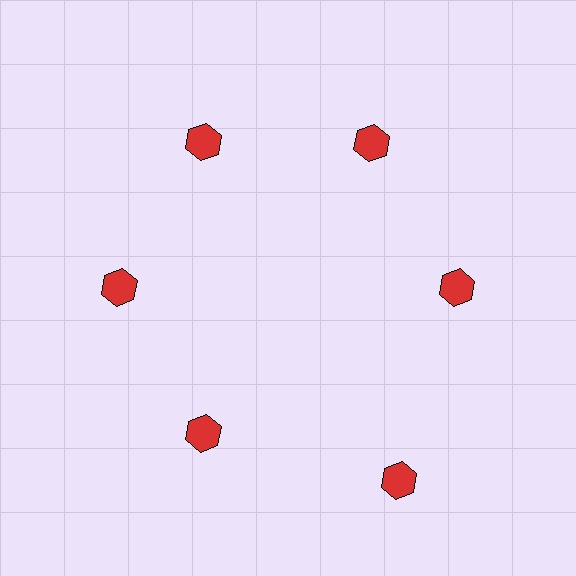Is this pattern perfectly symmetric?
No. The 6 red hexagons are arranged in a ring, but one element near the 5 o'clock position is pushed outward from the center, breaking the 6-fold rotational symmetry.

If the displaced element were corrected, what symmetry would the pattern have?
It would have 6-fold rotational symmetry — the pattern would map onto itself every 60 degrees.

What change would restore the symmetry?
The symmetry would be restored by moving it inward, back onto the ring so that all 6 hexagons sit at equal angles and equal distance from the center.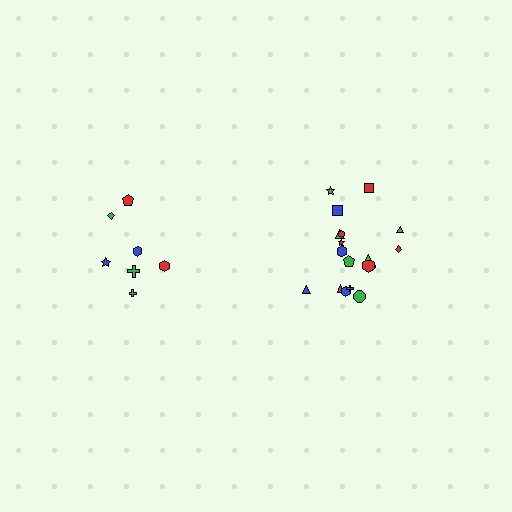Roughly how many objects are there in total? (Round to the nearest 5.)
Roughly 25 objects in total.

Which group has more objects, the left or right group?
The right group.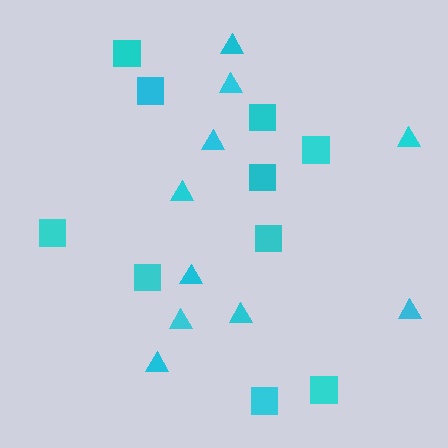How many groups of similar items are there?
There are 2 groups: one group of triangles (10) and one group of squares (10).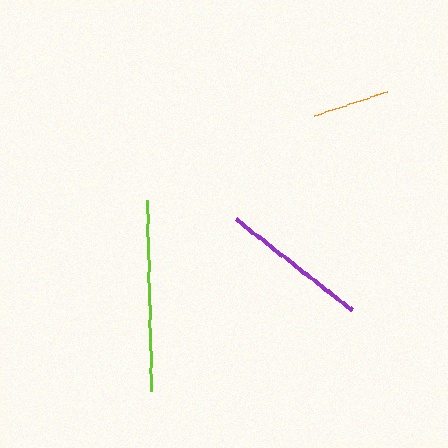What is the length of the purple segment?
The purple segment is approximately 148 pixels long.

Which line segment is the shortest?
The orange line is the shortest at approximately 77 pixels.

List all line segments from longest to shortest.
From longest to shortest: lime, purple, orange.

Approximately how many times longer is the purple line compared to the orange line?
The purple line is approximately 1.9 times the length of the orange line.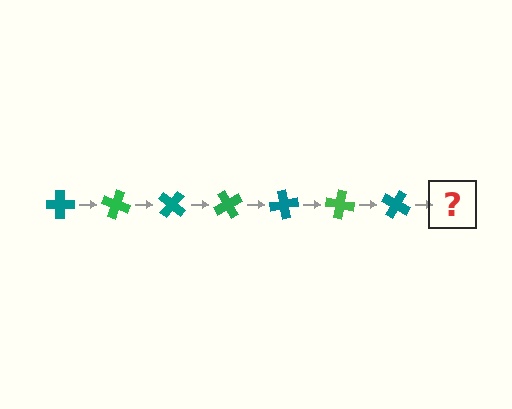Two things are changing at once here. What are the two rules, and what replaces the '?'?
The two rules are that it rotates 20 degrees each step and the color cycles through teal and green. The '?' should be a green cross, rotated 140 degrees from the start.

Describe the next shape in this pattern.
It should be a green cross, rotated 140 degrees from the start.